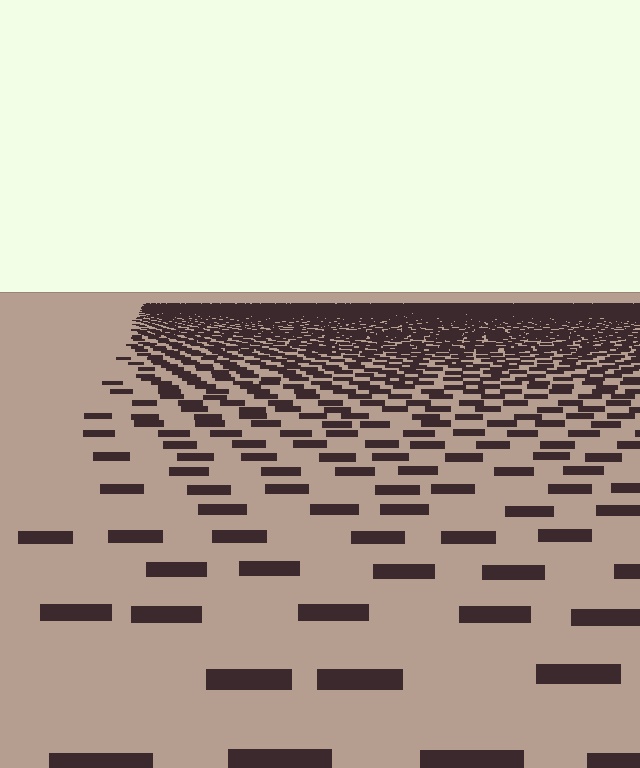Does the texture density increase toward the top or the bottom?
Density increases toward the top.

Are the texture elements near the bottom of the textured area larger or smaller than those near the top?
Larger. Near the bottom, elements are closer to the viewer and appear at a bigger on-screen size.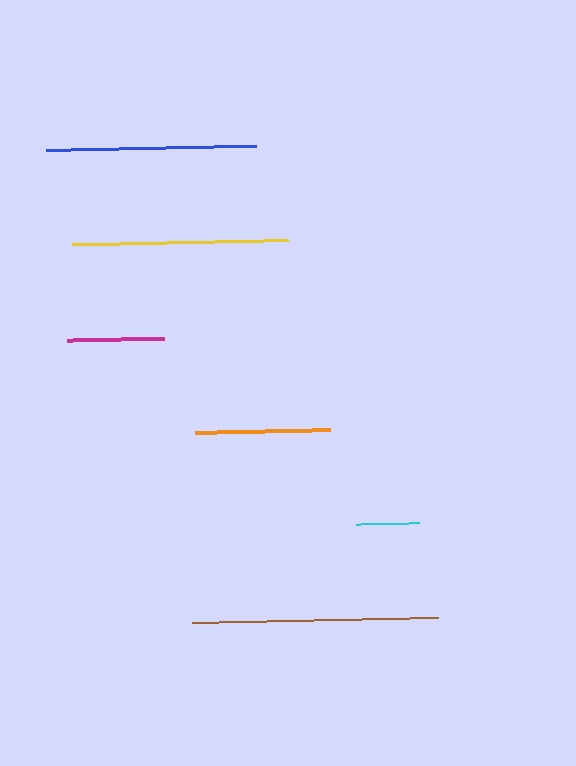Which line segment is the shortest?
The cyan line is the shortest at approximately 62 pixels.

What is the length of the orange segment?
The orange segment is approximately 134 pixels long.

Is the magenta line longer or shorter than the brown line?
The brown line is longer than the magenta line.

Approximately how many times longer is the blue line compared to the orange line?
The blue line is approximately 1.6 times the length of the orange line.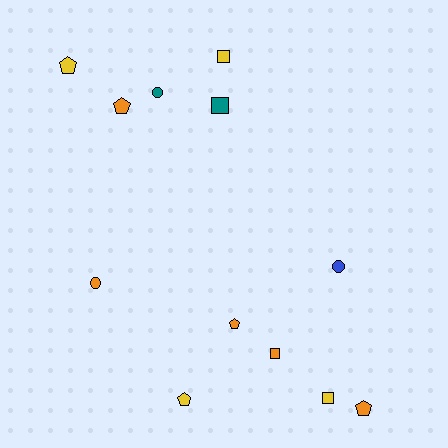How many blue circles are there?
There is 1 blue circle.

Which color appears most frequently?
Orange, with 5 objects.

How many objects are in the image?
There are 12 objects.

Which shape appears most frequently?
Pentagon, with 5 objects.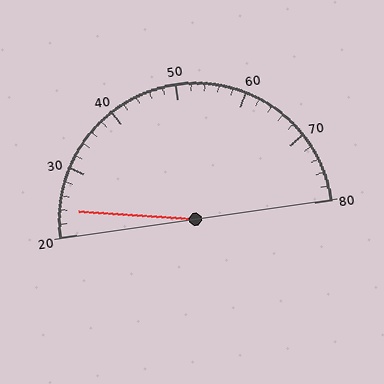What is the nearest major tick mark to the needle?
The nearest major tick mark is 20.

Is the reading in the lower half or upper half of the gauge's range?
The reading is in the lower half of the range (20 to 80).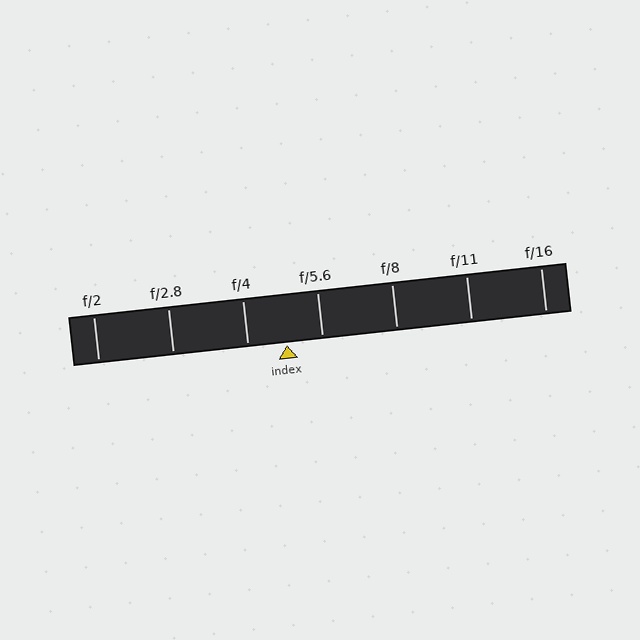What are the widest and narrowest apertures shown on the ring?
The widest aperture shown is f/2 and the narrowest is f/16.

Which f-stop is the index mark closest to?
The index mark is closest to f/5.6.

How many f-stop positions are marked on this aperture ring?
There are 7 f-stop positions marked.